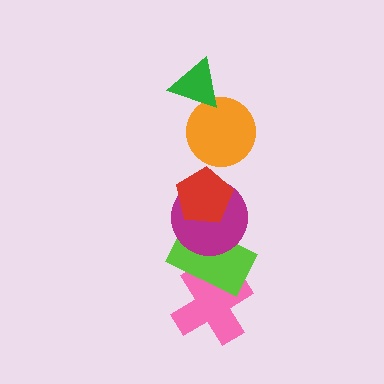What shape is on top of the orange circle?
The green triangle is on top of the orange circle.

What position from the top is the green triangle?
The green triangle is 1st from the top.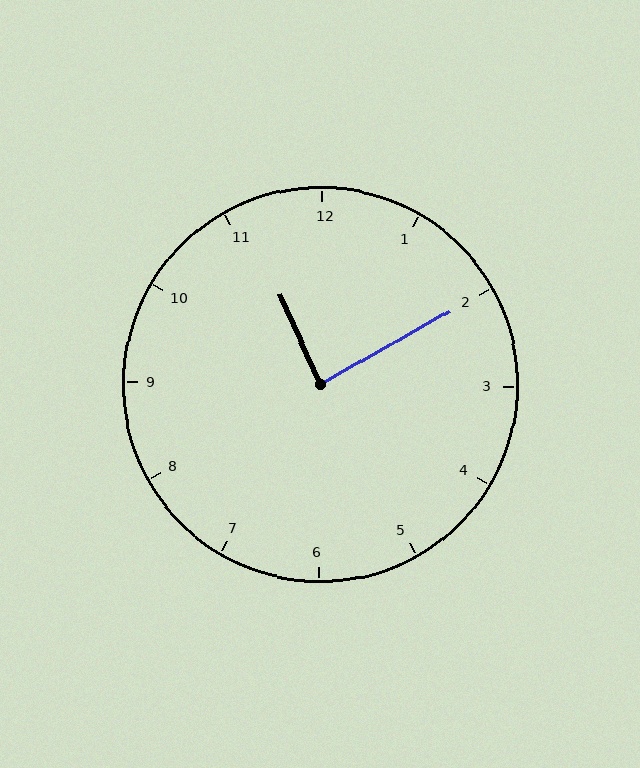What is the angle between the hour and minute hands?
Approximately 85 degrees.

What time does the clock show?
11:10.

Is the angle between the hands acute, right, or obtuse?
It is right.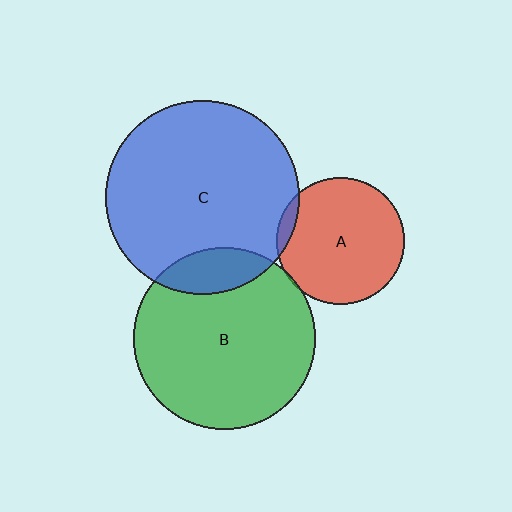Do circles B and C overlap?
Yes.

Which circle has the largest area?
Circle C (blue).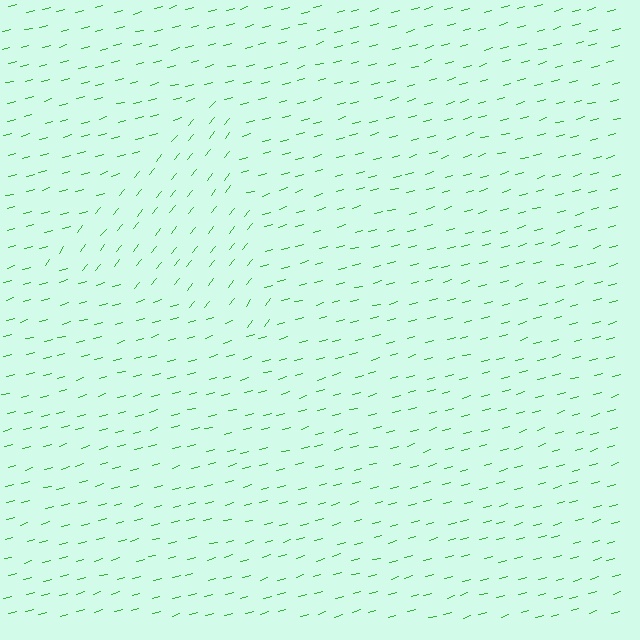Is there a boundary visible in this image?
Yes, there is a texture boundary formed by a change in line orientation.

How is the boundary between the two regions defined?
The boundary is defined purely by a change in line orientation (approximately 36 degrees difference). All lines are the same color and thickness.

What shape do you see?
I see a triangle.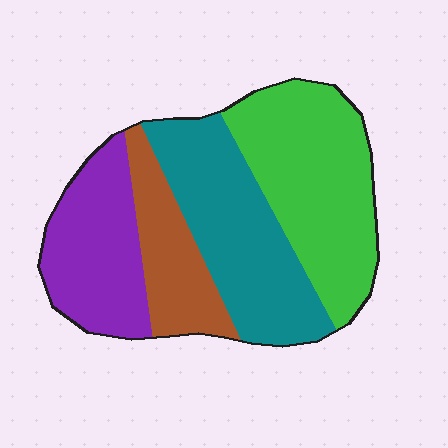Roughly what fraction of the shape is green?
Green covers about 35% of the shape.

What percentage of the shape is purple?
Purple covers about 20% of the shape.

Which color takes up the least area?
Brown, at roughly 15%.